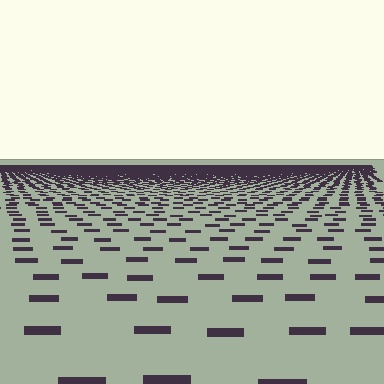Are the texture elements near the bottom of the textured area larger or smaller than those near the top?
Larger. Near the bottom, elements are closer to the viewer and appear at a bigger on-screen size.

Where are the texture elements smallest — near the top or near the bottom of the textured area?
Near the top.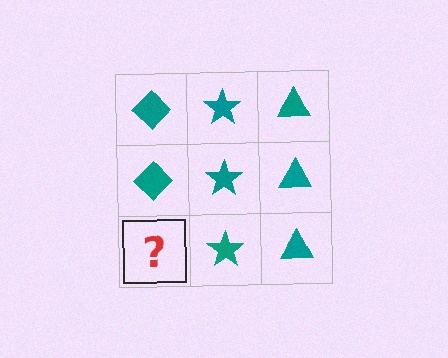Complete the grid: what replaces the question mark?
The question mark should be replaced with a teal diamond.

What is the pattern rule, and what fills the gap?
The rule is that each column has a consistent shape. The gap should be filled with a teal diamond.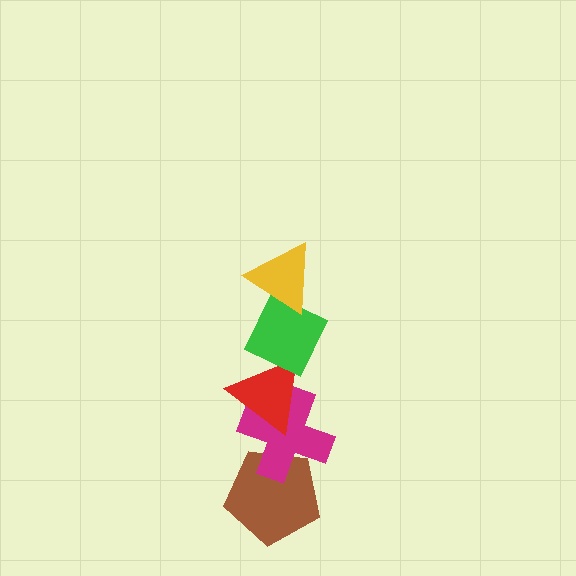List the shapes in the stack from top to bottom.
From top to bottom: the yellow triangle, the green diamond, the red triangle, the magenta cross, the brown pentagon.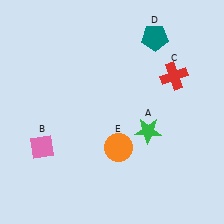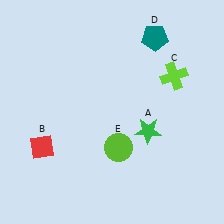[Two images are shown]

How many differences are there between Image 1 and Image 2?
There are 3 differences between the two images.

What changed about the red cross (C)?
In Image 1, C is red. In Image 2, it changed to lime.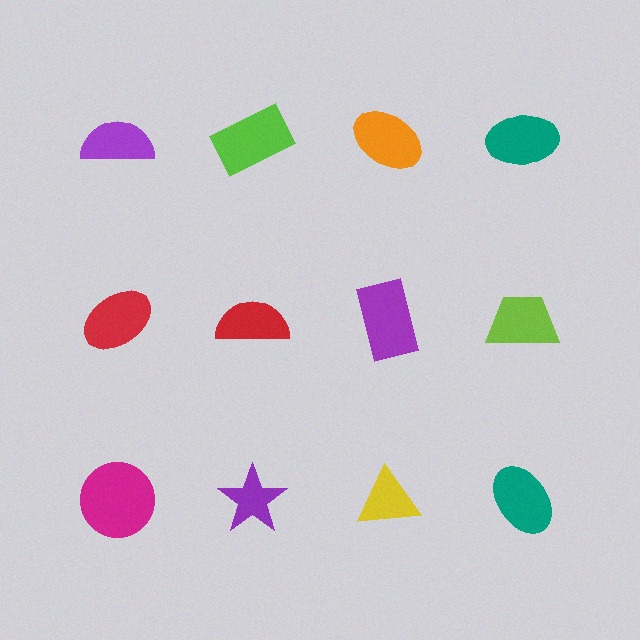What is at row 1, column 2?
A lime rectangle.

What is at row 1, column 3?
An orange ellipse.